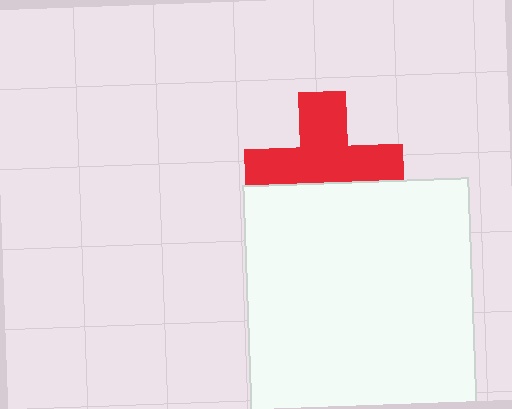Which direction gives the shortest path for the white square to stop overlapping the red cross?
Moving down gives the shortest separation.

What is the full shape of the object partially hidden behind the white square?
The partially hidden object is a red cross.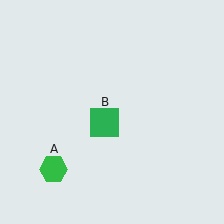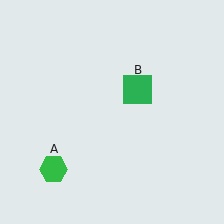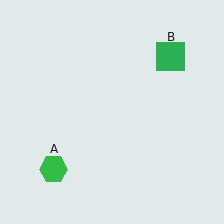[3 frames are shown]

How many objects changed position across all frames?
1 object changed position: green square (object B).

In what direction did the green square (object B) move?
The green square (object B) moved up and to the right.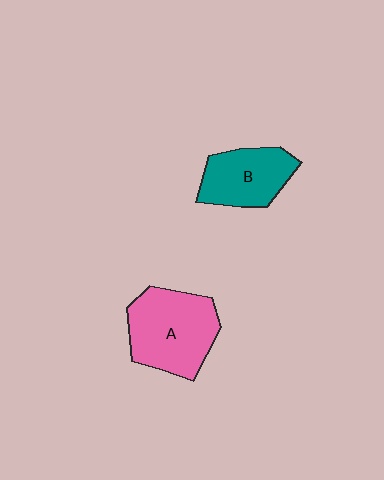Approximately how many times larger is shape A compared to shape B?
Approximately 1.4 times.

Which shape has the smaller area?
Shape B (teal).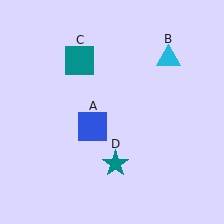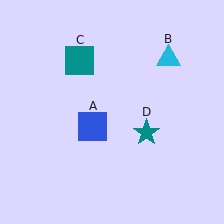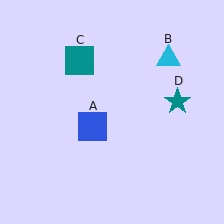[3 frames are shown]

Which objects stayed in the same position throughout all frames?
Blue square (object A) and cyan triangle (object B) and teal square (object C) remained stationary.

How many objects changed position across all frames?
1 object changed position: teal star (object D).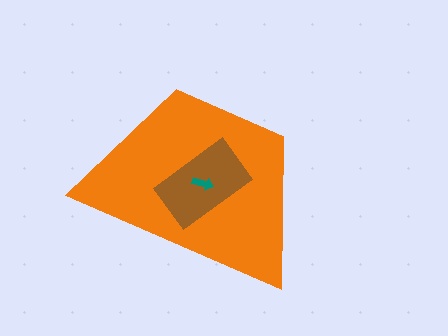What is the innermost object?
The teal arrow.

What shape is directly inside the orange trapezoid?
The brown rectangle.